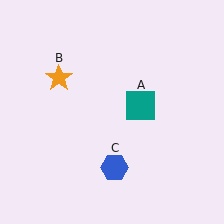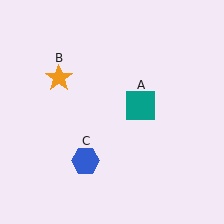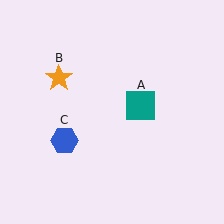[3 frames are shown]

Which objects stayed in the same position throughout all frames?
Teal square (object A) and orange star (object B) remained stationary.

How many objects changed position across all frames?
1 object changed position: blue hexagon (object C).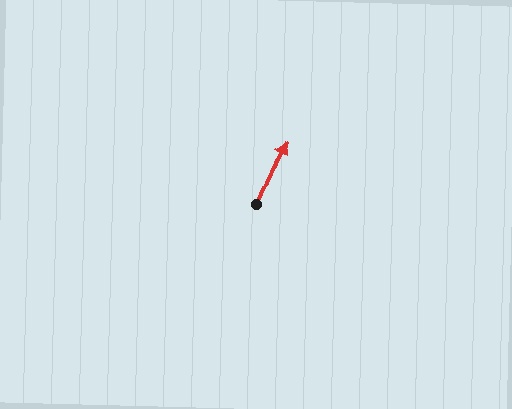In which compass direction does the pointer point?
Northeast.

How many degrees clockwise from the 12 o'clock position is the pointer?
Approximately 24 degrees.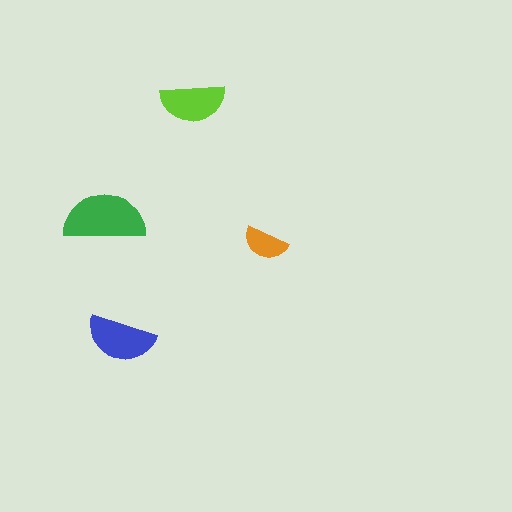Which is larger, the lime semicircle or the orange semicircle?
The lime one.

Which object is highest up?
The lime semicircle is topmost.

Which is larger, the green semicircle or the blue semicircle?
The green one.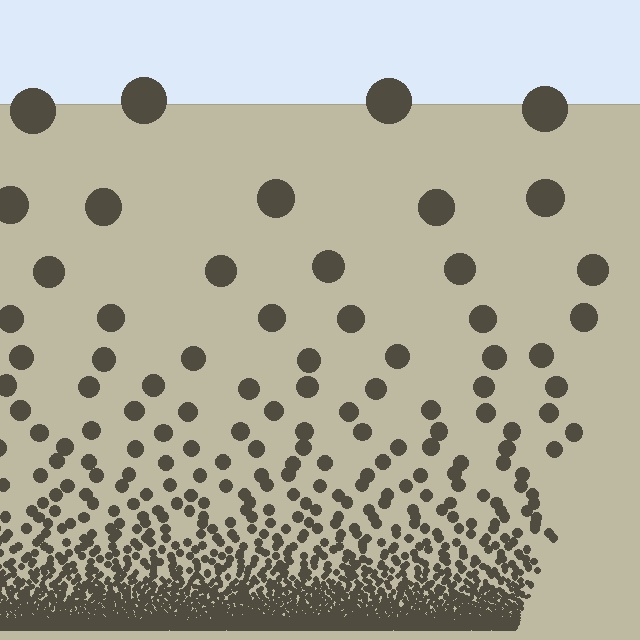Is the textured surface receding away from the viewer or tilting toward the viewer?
The surface appears to tilt toward the viewer. Texture elements get larger and sparser toward the top.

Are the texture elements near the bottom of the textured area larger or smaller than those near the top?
Smaller. The gradient is inverted — elements near the bottom are smaller and denser.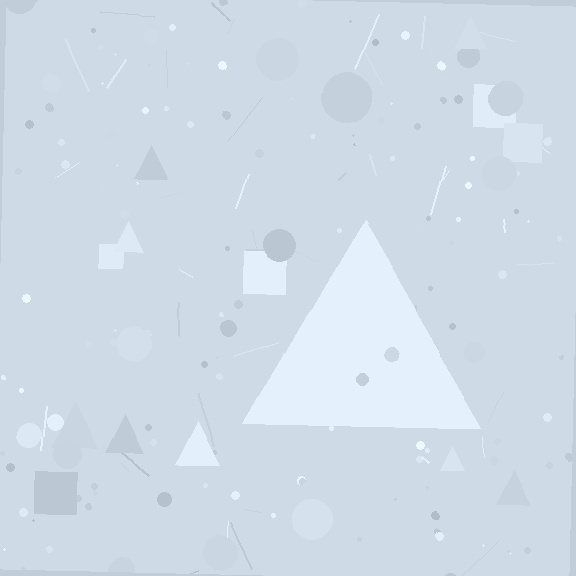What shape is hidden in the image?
A triangle is hidden in the image.